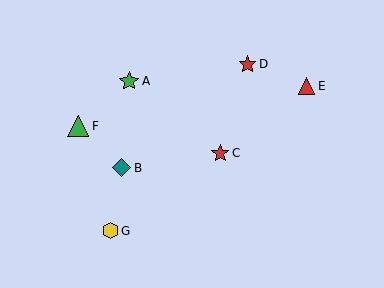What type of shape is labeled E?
Shape E is a red triangle.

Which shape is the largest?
The green triangle (labeled F) is the largest.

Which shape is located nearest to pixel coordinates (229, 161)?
The red star (labeled C) at (220, 153) is nearest to that location.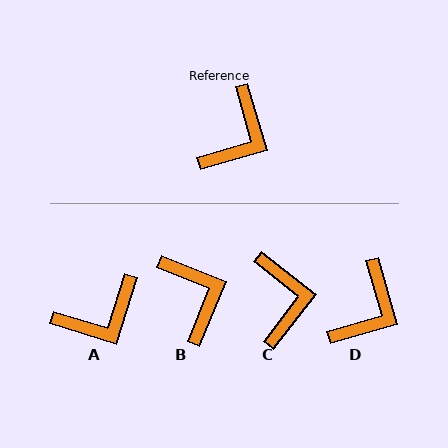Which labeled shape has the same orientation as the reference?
D.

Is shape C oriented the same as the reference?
No, it is off by about 36 degrees.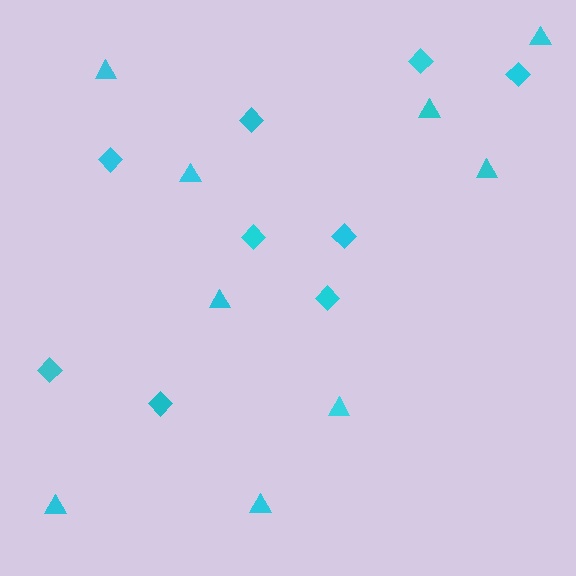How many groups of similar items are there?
There are 2 groups: one group of triangles (9) and one group of diamonds (9).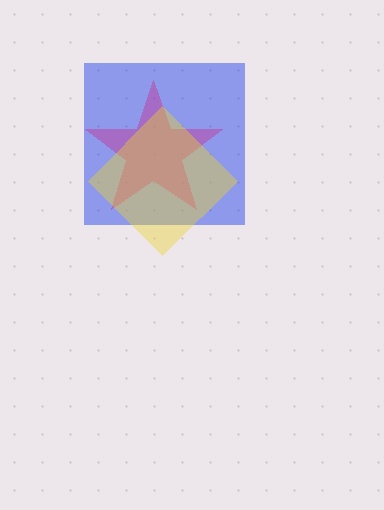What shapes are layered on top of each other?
The layered shapes are: a blue square, a magenta star, a yellow diamond.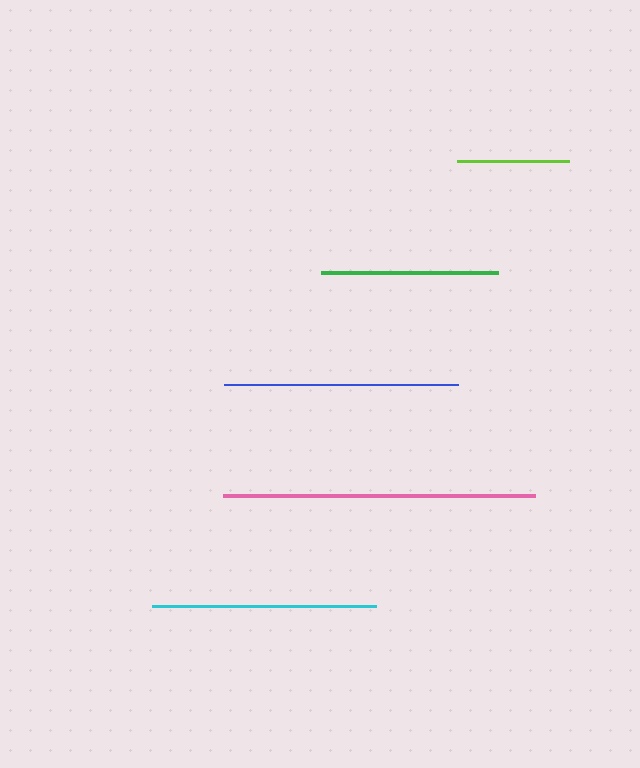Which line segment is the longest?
The pink line is the longest at approximately 313 pixels.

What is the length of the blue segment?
The blue segment is approximately 234 pixels long.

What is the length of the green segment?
The green segment is approximately 177 pixels long.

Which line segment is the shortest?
The lime line is the shortest at approximately 112 pixels.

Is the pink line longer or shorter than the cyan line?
The pink line is longer than the cyan line.